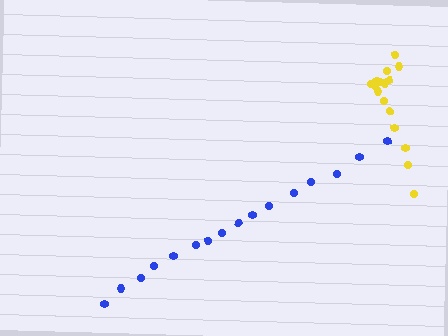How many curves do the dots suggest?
There are 2 distinct paths.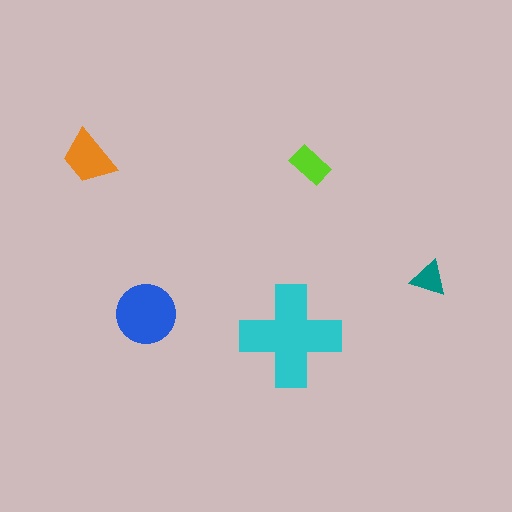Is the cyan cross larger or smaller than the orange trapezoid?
Larger.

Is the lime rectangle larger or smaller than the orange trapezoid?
Smaller.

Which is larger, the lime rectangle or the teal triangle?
The lime rectangle.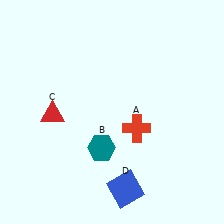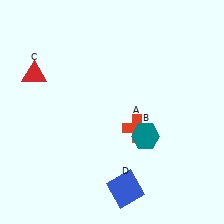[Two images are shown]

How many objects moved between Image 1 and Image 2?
2 objects moved between the two images.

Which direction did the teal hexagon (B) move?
The teal hexagon (B) moved right.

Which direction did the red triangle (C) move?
The red triangle (C) moved up.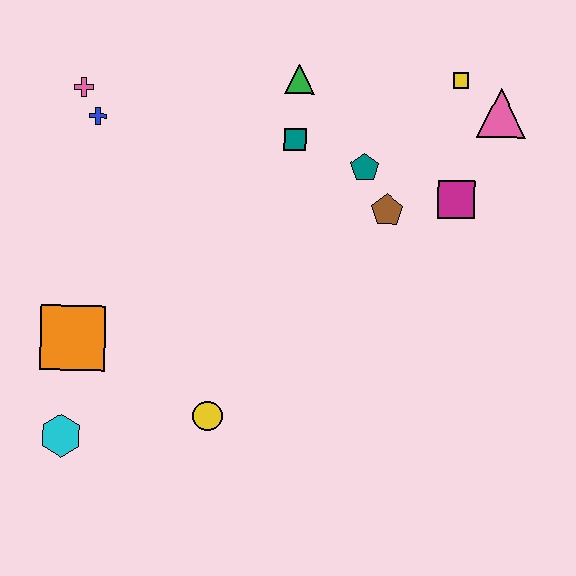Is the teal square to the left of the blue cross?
No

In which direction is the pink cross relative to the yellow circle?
The pink cross is above the yellow circle.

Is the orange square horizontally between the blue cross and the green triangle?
No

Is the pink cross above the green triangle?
No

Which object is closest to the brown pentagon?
The teal pentagon is closest to the brown pentagon.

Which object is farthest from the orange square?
The pink triangle is farthest from the orange square.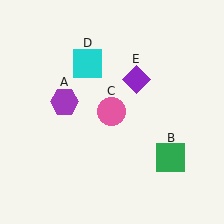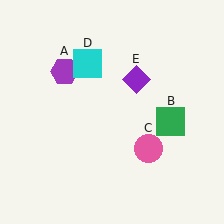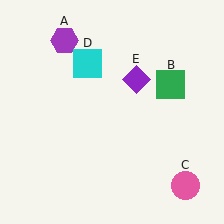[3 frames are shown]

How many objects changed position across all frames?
3 objects changed position: purple hexagon (object A), green square (object B), pink circle (object C).